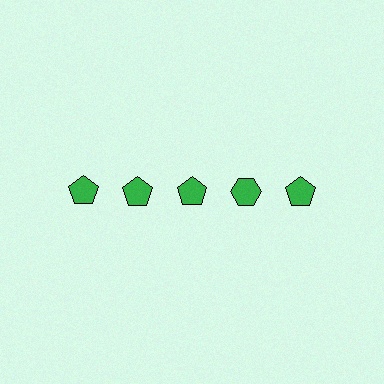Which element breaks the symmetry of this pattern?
The green hexagon in the top row, second from right column breaks the symmetry. All other shapes are green pentagons.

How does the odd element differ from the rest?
It has a different shape: hexagon instead of pentagon.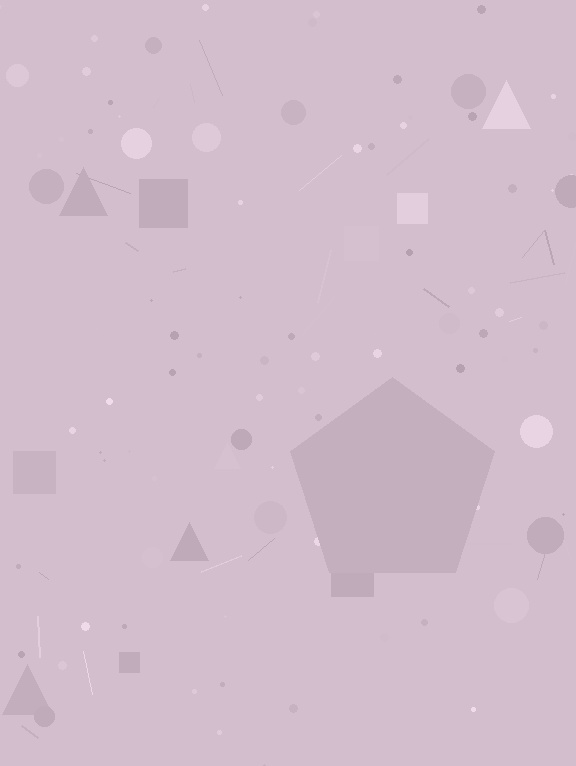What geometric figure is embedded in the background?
A pentagon is embedded in the background.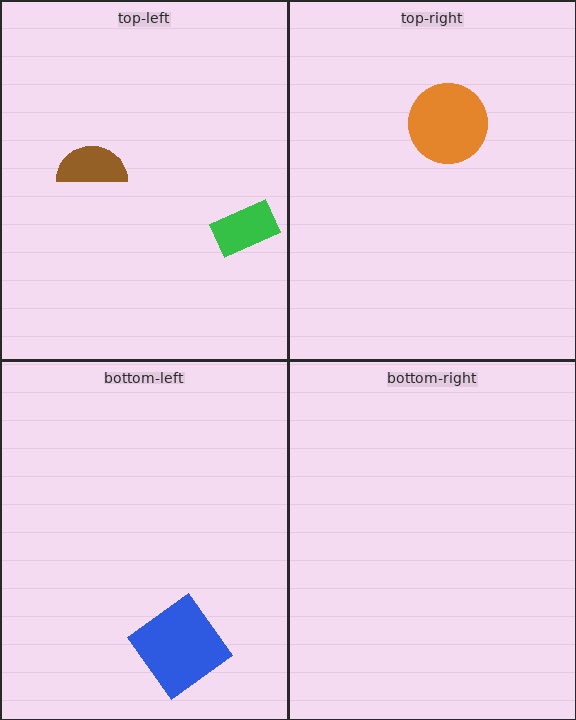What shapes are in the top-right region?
The orange circle.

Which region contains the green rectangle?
The top-left region.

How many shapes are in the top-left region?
2.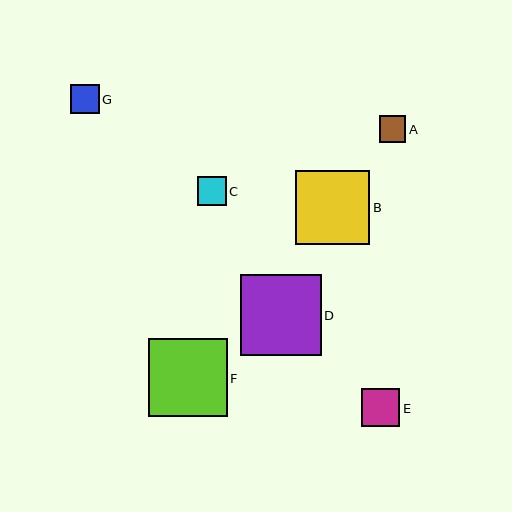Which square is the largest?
Square D is the largest with a size of approximately 81 pixels.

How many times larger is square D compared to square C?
Square D is approximately 2.8 times the size of square C.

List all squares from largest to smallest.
From largest to smallest: D, F, B, E, C, G, A.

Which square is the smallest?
Square A is the smallest with a size of approximately 26 pixels.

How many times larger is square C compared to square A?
Square C is approximately 1.1 times the size of square A.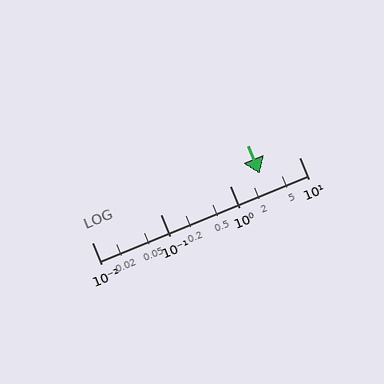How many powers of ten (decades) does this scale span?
The scale spans 3 decades, from 0.01 to 10.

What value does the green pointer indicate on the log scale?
The pointer indicates approximately 2.7.